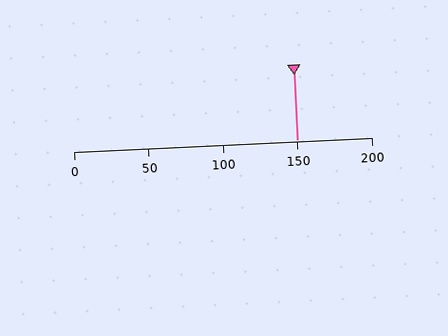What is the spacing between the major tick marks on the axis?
The major ticks are spaced 50 apart.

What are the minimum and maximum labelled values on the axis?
The axis runs from 0 to 200.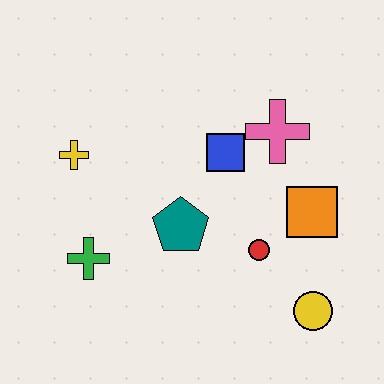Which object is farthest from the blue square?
The yellow circle is farthest from the blue square.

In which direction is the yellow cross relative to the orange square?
The yellow cross is to the left of the orange square.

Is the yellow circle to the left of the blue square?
No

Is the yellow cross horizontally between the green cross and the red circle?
No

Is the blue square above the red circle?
Yes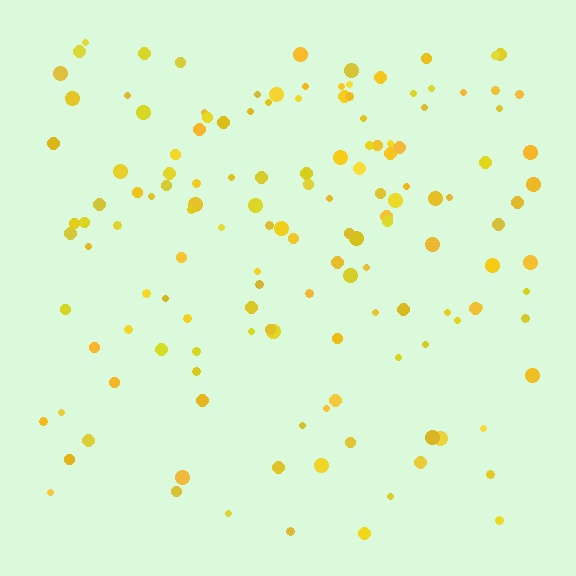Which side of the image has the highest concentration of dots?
The top.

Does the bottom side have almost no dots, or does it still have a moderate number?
Still a moderate number, just noticeably fewer than the top.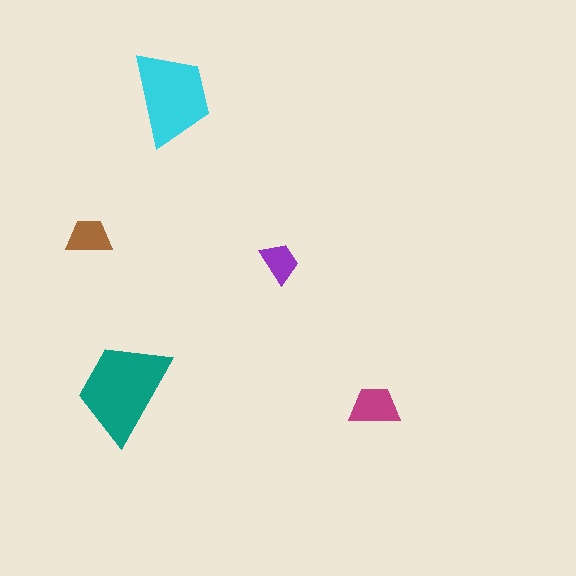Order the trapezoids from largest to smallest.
the teal one, the cyan one, the magenta one, the brown one, the purple one.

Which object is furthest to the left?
The brown trapezoid is leftmost.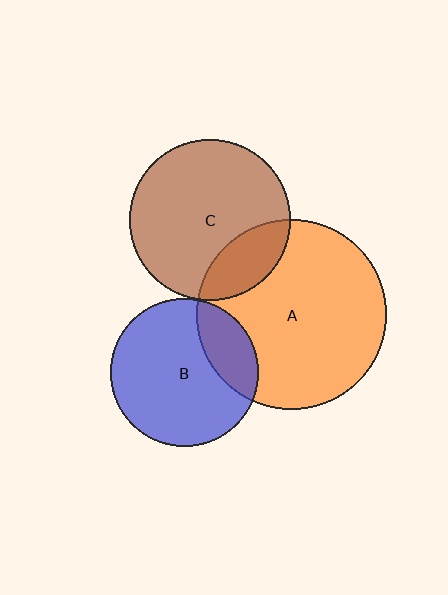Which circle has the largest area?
Circle A (orange).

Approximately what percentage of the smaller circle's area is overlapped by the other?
Approximately 20%.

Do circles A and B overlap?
Yes.